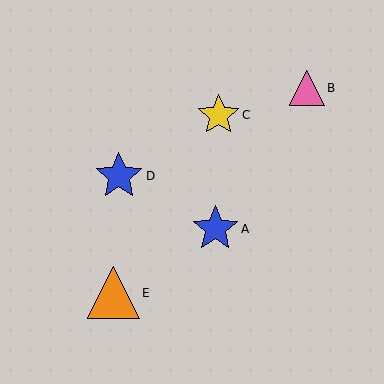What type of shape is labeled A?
Shape A is a blue star.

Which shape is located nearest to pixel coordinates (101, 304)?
The orange triangle (labeled E) at (114, 293) is nearest to that location.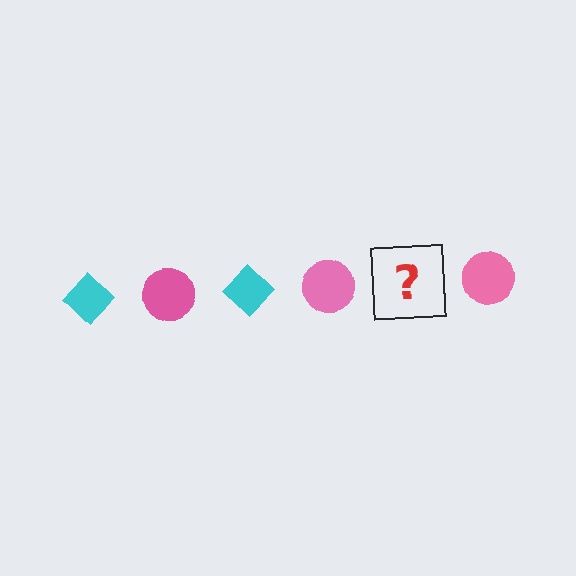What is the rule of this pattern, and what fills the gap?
The rule is that the pattern alternates between cyan diamond and pink circle. The gap should be filled with a cyan diamond.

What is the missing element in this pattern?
The missing element is a cyan diamond.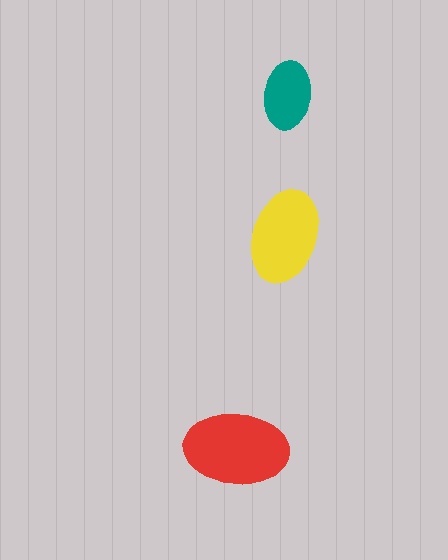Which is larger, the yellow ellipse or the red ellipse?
The red one.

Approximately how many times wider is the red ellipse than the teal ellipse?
About 1.5 times wider.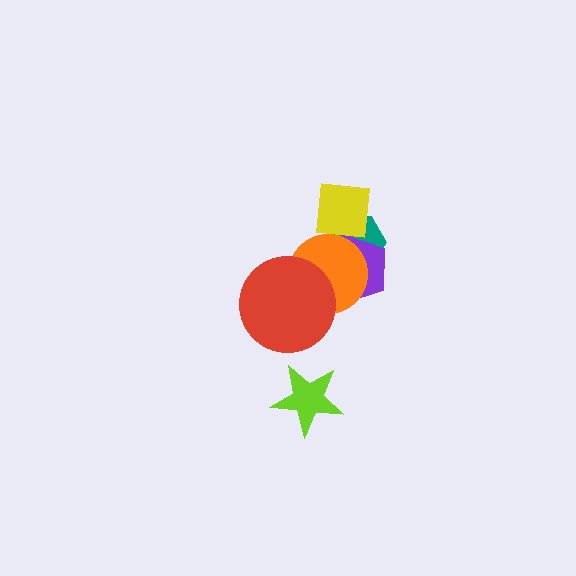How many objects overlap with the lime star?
0 objects overlap with the lime star.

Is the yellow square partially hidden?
Yes, it is partially covered by another shape.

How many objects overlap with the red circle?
1 object overlaps with the red circle.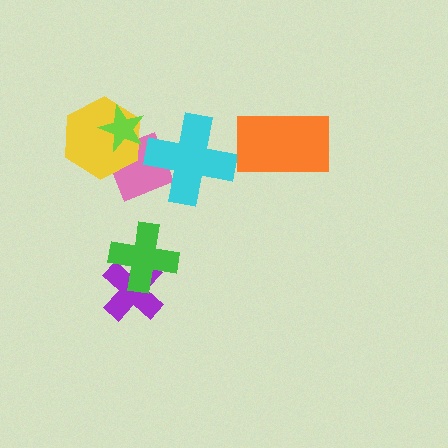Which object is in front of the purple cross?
The green cross is in front of the purple cross.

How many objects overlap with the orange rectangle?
0 objects overlap with the orange rectangle.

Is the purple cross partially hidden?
Yes, it is partially covered by another shape.